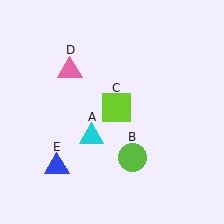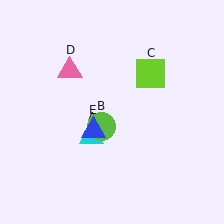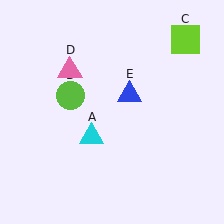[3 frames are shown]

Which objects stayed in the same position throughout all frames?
Cyan triangle (object A) and pink triangle (object D) remained stationary.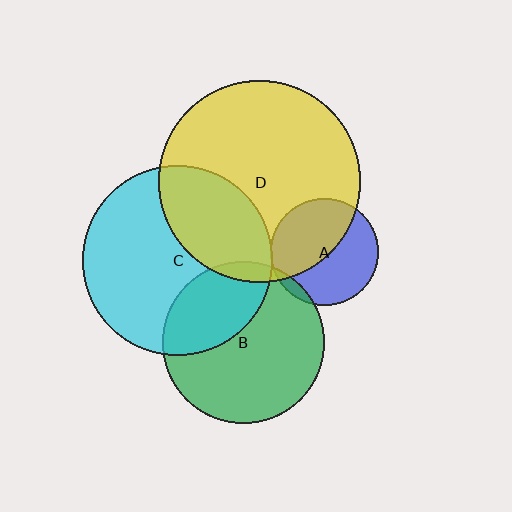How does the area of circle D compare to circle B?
Approximately 1.5 times.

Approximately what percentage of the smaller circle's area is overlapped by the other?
Approximately 5%.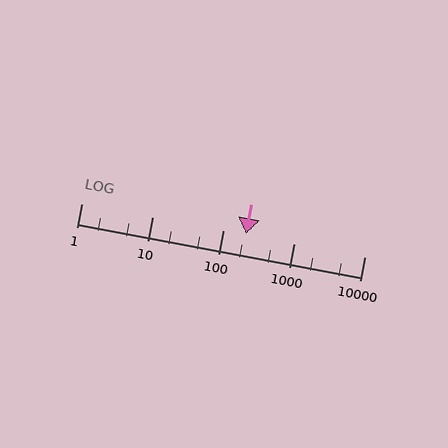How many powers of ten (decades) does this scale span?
The scale spans 4 decades, from 1 to 10000.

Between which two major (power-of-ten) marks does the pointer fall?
The pointer is between 100 and 1000.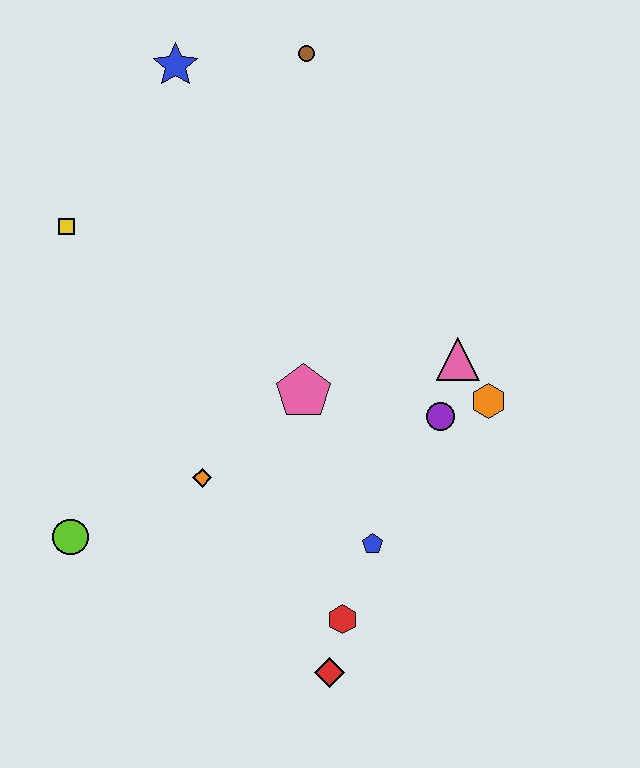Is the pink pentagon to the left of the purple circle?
Yes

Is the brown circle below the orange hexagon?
No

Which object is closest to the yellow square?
The blue star is closest to the yellow square.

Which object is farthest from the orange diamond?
The brown circle is farthest from the orange diamond.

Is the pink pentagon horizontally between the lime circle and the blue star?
No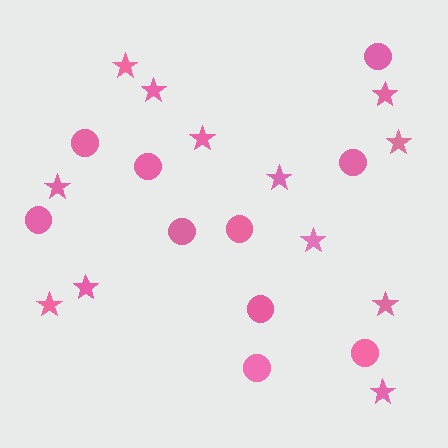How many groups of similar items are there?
There are 2 groups: one group of circles (10) and one group of stars (12).